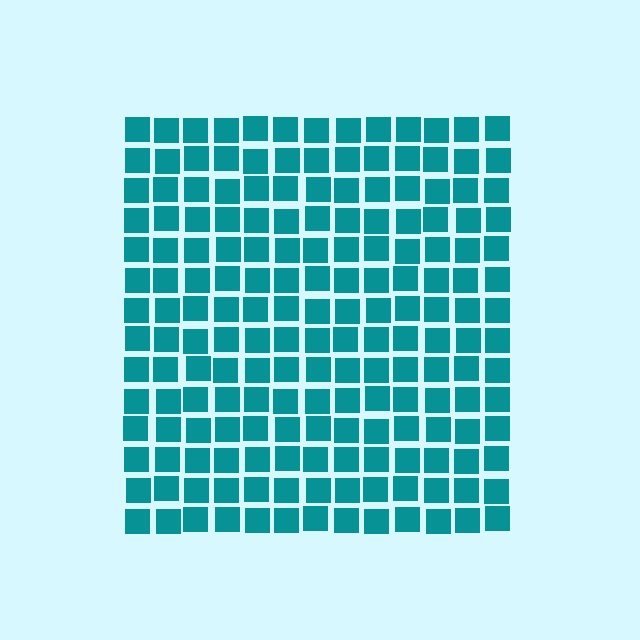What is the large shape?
The large shape is a square.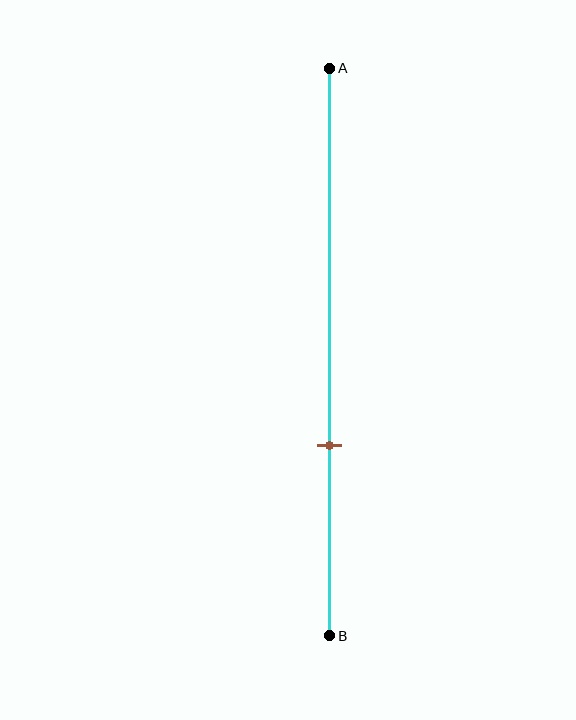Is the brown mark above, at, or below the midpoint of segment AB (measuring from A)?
The brown mark is below the midpoint of segment AB.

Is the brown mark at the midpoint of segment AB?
No, the mark is at about 65% from A, not at the 50% midpoint.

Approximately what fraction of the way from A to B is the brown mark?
The brown mark is approximately 65% of the way from A to B.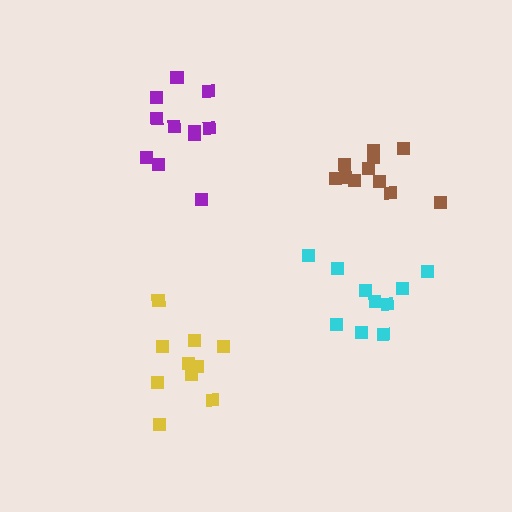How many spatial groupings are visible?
There are 4 spatial groupings.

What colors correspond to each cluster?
The clusters are colored: cyan, yellow, purple, brown.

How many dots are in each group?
Group 1: 10 dots, Group 2: 10 dots, Group 3: 11 dots, Group 4: 11 dots (42 total).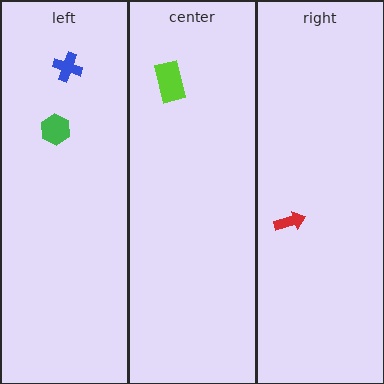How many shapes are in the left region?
2.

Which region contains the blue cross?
The left region.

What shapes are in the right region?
The red arrow.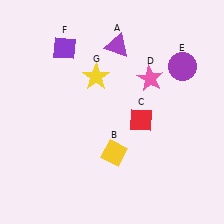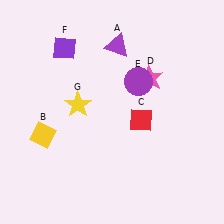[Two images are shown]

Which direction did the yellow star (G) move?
The yellow star (G) moved down.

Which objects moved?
The objects that moved are: the yellow diamond (B), the purple circle (E), the yellow star (G).